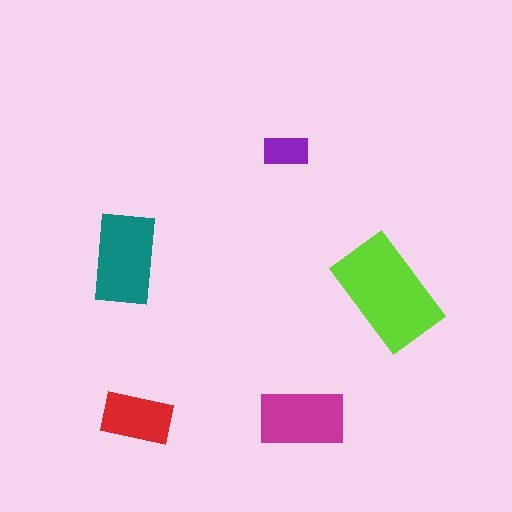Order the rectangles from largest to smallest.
the lime one, the teal one, the magenta one, the red one, the purple one.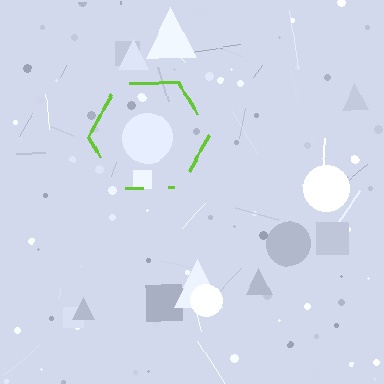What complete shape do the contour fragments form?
The contour fragments form a hexagon.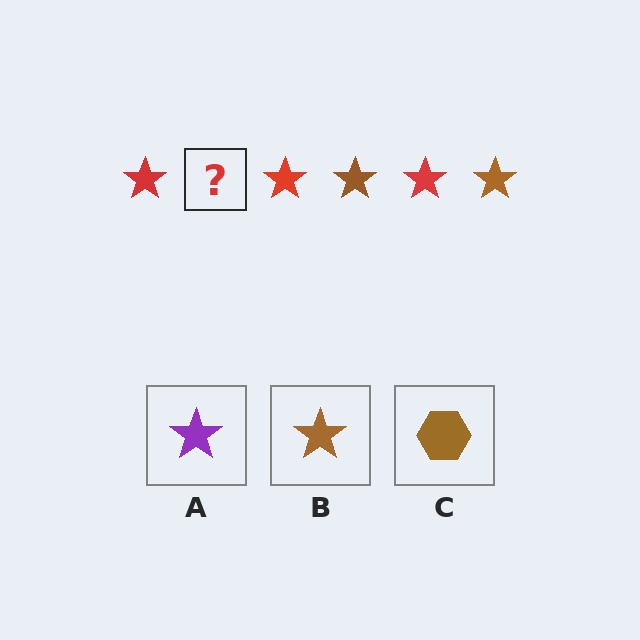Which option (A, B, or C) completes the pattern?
B.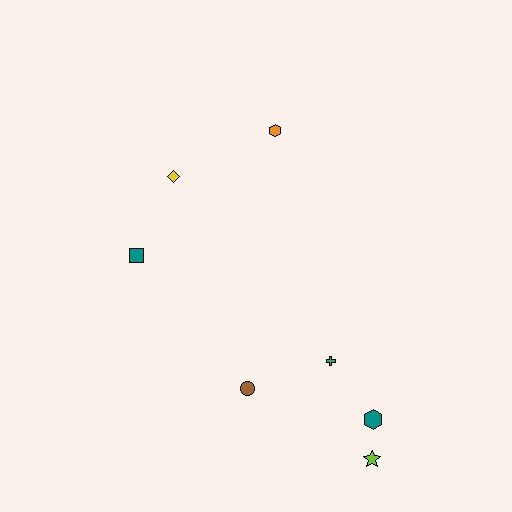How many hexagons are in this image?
There are 2 hexagons.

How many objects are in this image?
There are 7 objects.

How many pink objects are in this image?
There are no pink objects.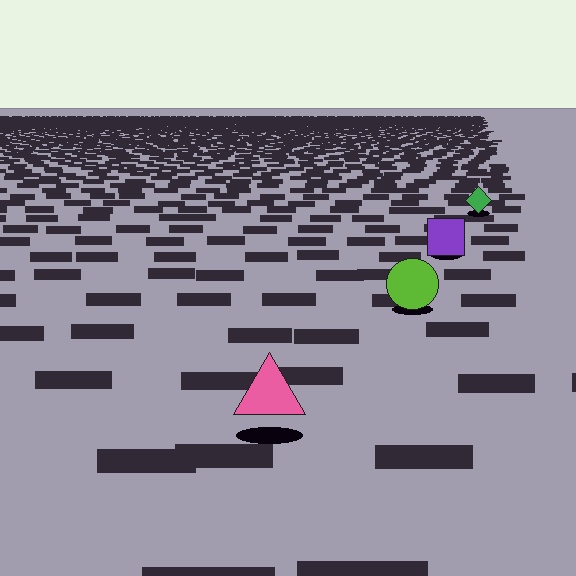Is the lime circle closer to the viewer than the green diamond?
Yes. The lime circle is closer — you can tell from the texture gradient: the ground texture is coarser near it.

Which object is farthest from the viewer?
The green diamond is farthest from the viewer. It appears smaller and the ground texture around it is denser.